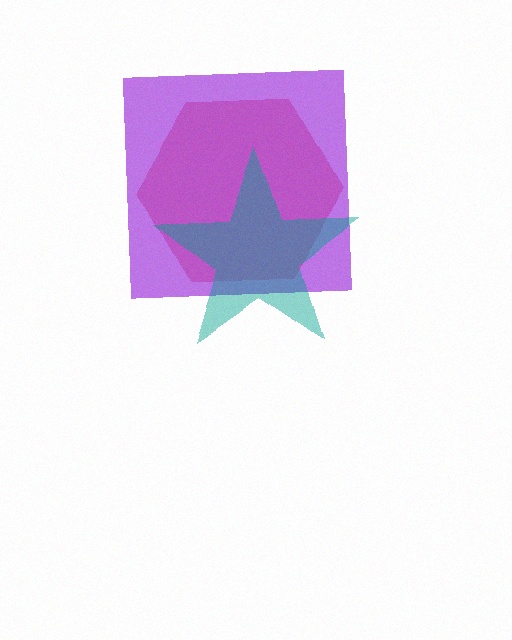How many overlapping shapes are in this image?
There are 3 overlapping shapes in the image.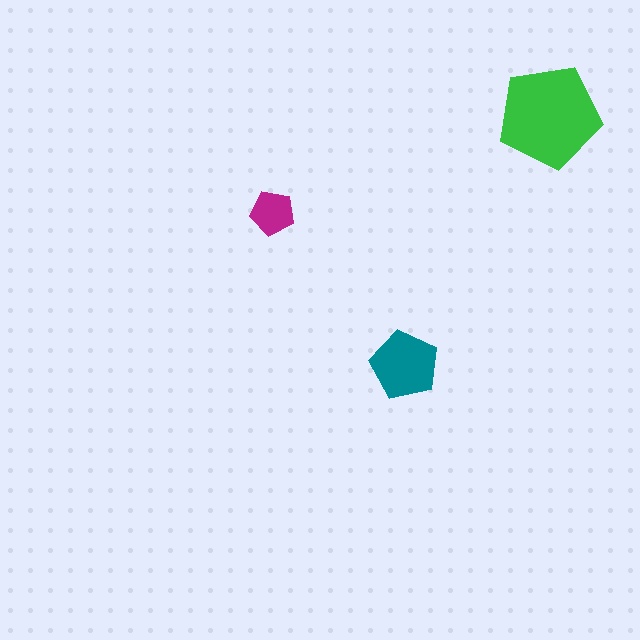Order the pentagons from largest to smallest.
the green one, the teal one, the magenta one.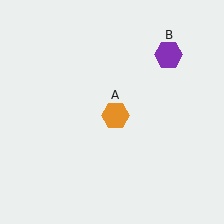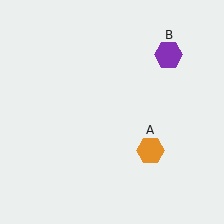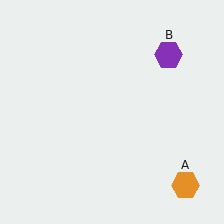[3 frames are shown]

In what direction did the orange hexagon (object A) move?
The orange hexagon (object A) moved down and to the right.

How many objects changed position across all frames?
1 object changed position: orange hexagon (object A).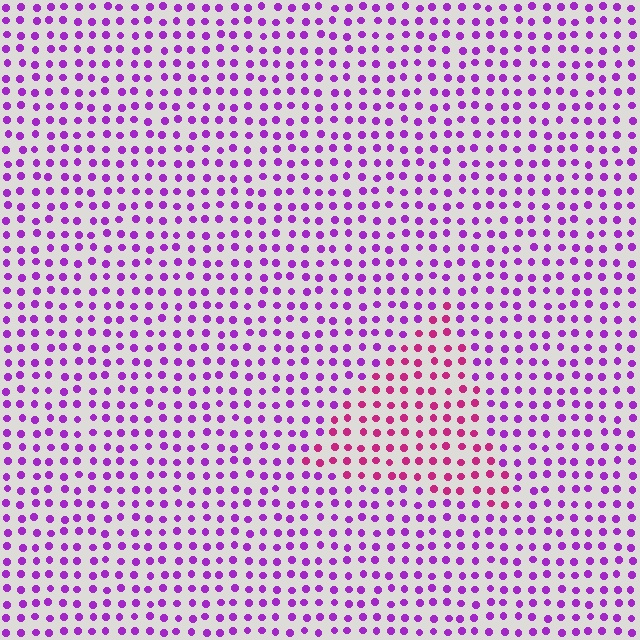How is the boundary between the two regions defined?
The boundary is defined purely by a slight shift in hue (about 39 degrees). Spacing, size, and orientation are identical on both sides.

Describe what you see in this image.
The image is filled with small purple elements in a uniform arrangement. A triangle-shaped region is visible where the elements are tinted to a slightly different hue, forming a subtle color boundary.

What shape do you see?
I see a triangle.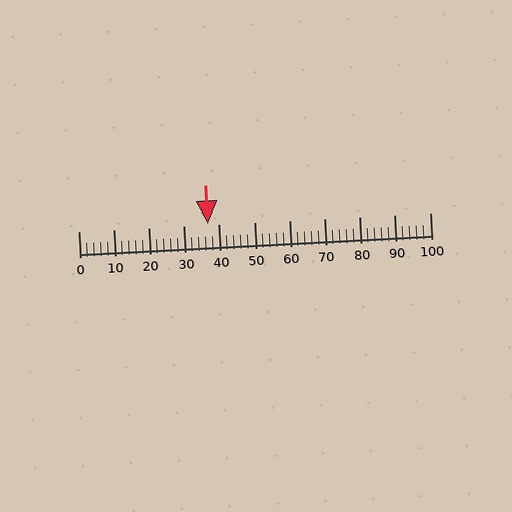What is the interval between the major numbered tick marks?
The major tick marks are spaced 10 units apart.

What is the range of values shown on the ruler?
The ruler shows values from 0 to 100.